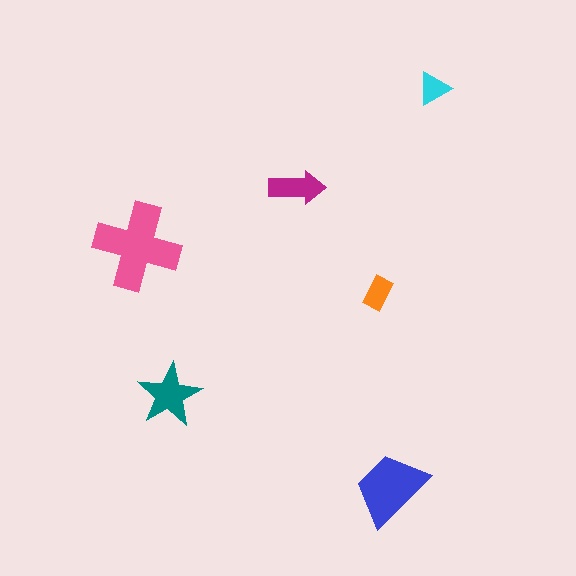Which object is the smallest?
The cyan triangle.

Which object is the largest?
The pink cross.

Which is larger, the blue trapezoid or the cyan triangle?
The blue trapezoid.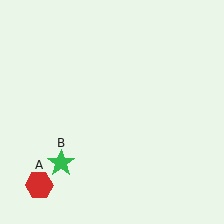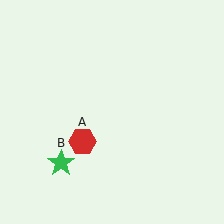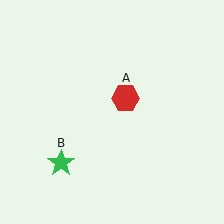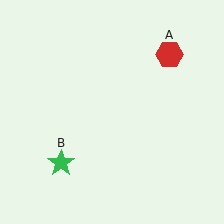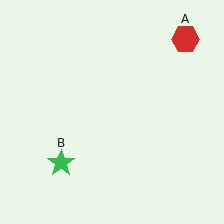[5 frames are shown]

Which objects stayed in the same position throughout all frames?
Green star (object B) remained stationary.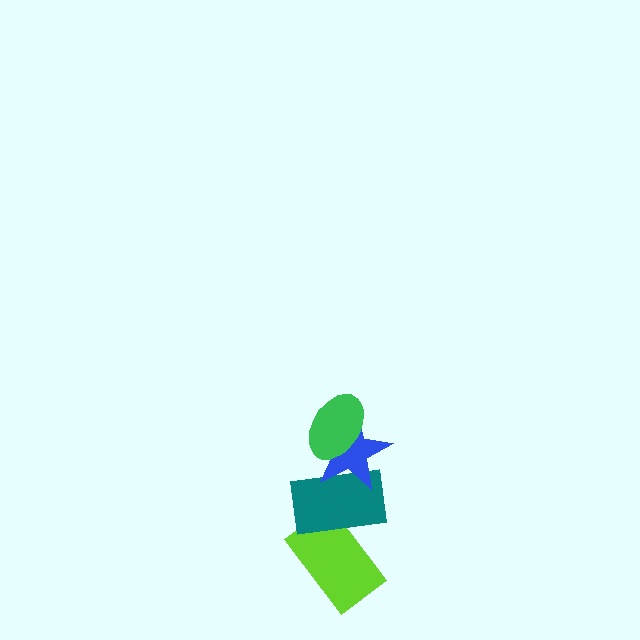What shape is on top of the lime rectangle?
The teal rectangle is on top of the lime rectangle.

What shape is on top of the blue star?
The green ellipse is on top of the blue star.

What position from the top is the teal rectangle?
The teal rectangle is 3rd from the top.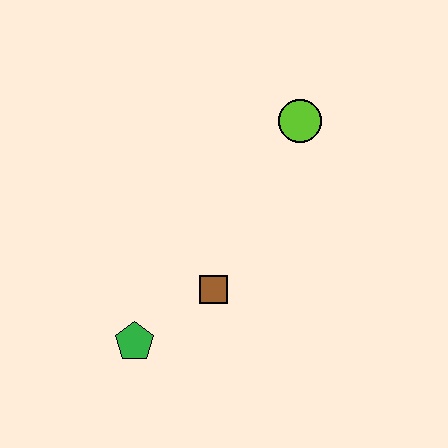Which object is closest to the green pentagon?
The brown square is closest to the green pentagon.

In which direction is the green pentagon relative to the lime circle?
The green pentagon is below the lime circle.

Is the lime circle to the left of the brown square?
No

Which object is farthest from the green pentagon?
The lime circle is farthest from the green pentagon.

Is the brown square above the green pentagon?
Yes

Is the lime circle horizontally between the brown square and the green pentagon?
No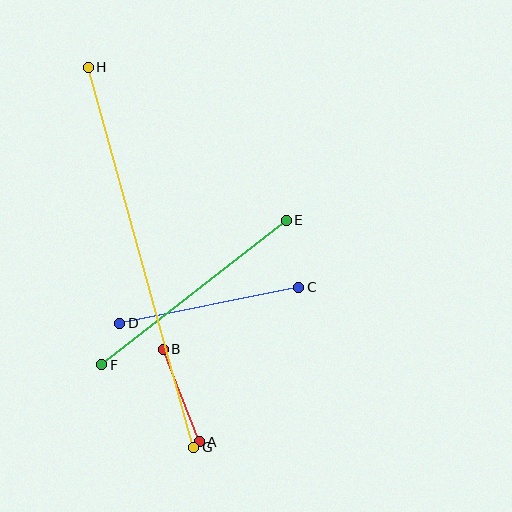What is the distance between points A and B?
The distance is approximately 100 pixels.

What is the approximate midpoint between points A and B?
The midpoint is at approximately (181, 395) pixels.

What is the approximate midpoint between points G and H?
The midpoint is at approximately (141, 257) pixels.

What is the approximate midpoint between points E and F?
The midpoint is at approximately (194, 293) pixels.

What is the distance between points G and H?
The distance is approximately 394 pixels.